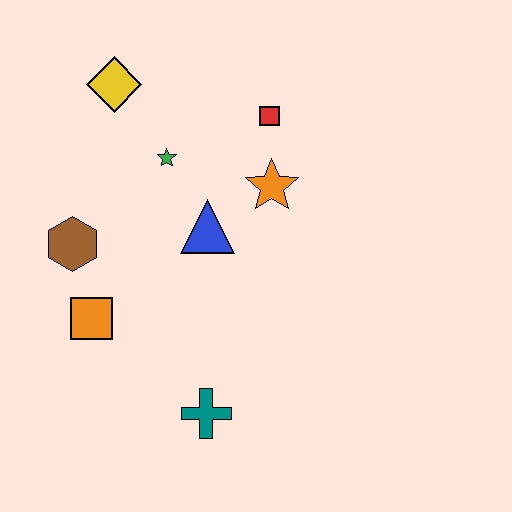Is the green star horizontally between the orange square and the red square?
Yes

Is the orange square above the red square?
No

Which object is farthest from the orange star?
The teal cross is farthest from the orange star.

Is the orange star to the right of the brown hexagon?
Yes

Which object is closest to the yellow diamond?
The green star is closest to the yellow diamond.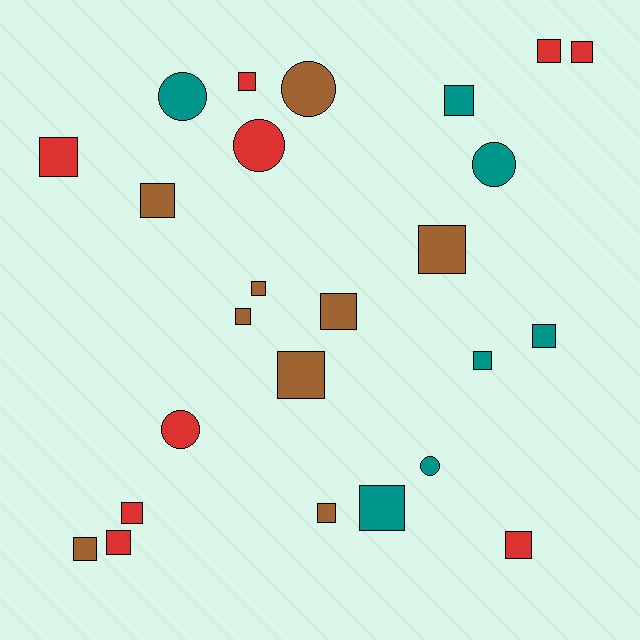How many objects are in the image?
There are 25 objects.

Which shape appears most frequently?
Square, with 19 objects.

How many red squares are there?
There are 7 red squares.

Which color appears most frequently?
Red, with 9 objects.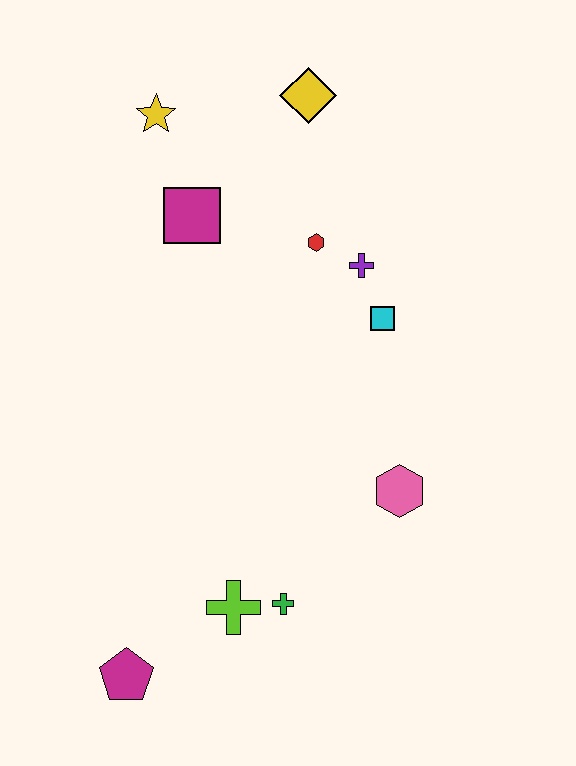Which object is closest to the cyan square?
The purple cross is closest to the cyan square.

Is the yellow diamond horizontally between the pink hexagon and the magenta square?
Yes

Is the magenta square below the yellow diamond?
Yes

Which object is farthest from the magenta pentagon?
The yellow diamond is farthest from the magenta pentagon.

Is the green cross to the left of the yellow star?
No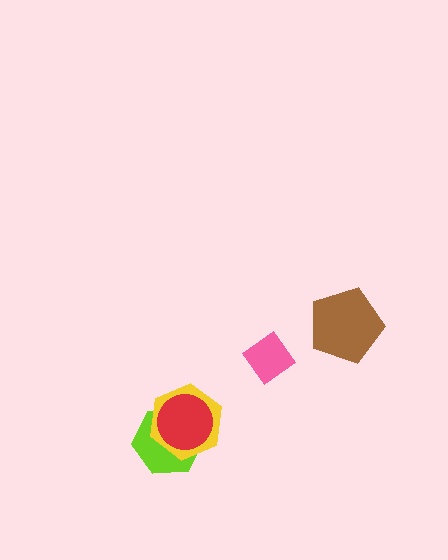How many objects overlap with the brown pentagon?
0 objects overlap with the brown pentagon.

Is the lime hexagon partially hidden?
Yes, it is partially covered by another shape.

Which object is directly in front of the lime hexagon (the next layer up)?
The yellow hexagon is directly in front of the lime hexagon.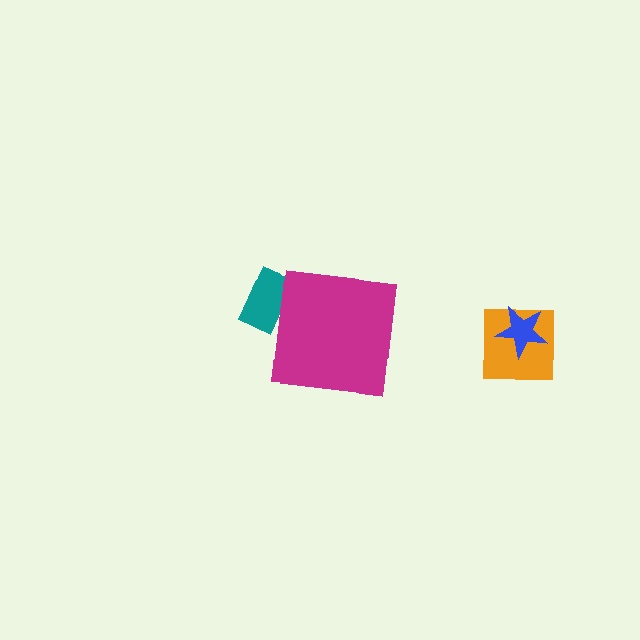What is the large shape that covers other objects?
A magenta square.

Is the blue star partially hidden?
No, the blue star is fully visible.